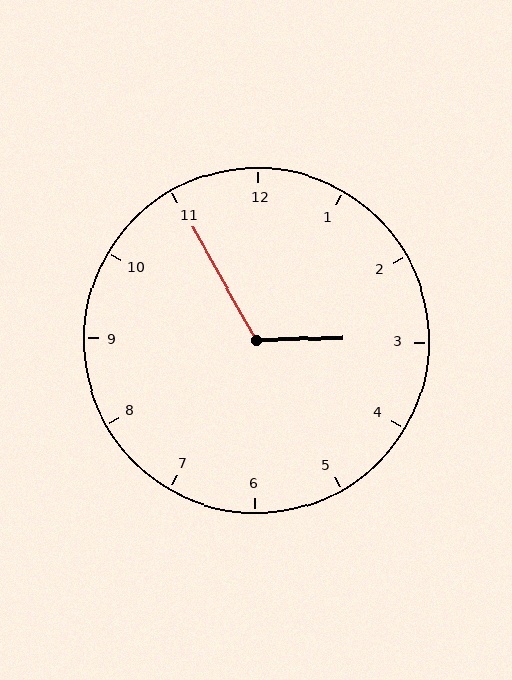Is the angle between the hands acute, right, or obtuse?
It is obtuse.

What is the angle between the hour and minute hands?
Approximately 118 degrees.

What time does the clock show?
2:55.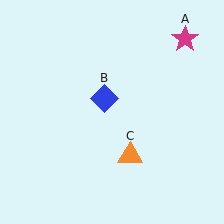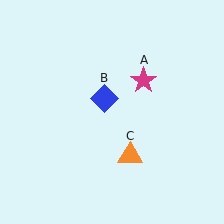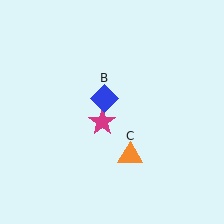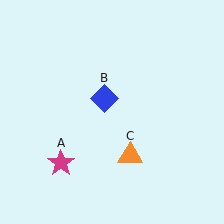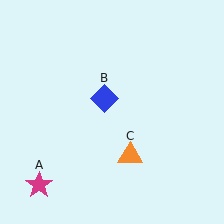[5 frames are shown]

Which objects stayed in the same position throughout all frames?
Blue diamond (object B) and orange triangle (object C) remained stationary.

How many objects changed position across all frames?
1 object changed position: magenta star (object A).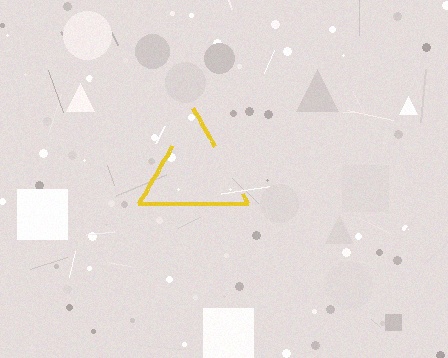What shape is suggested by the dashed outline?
The dashed outline suggests a triangle.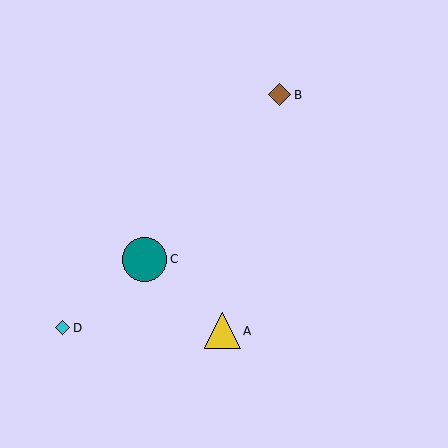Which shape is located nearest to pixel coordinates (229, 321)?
The yellow triangle (labeled A) at (222, 331) is nearest to that location.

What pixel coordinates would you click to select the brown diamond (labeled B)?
Click at (280, 95) to select the brown diamond B.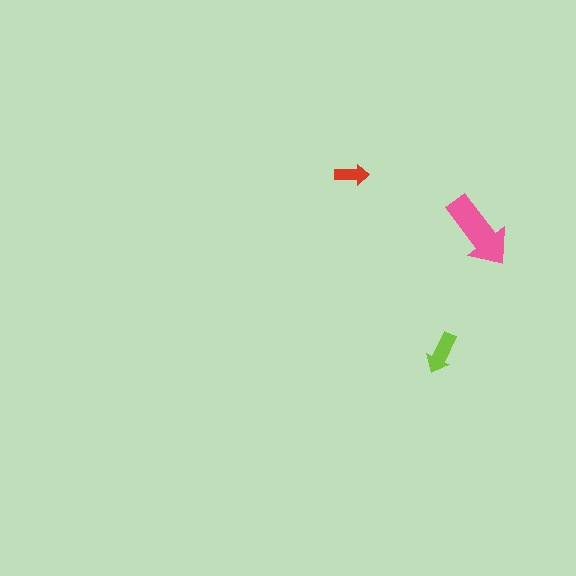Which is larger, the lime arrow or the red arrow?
The lime one.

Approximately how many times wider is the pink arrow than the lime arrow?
About 2 times wider.